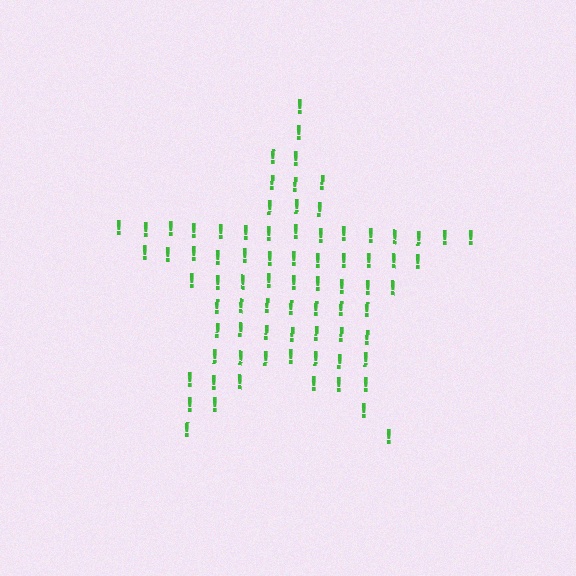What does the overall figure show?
The overall figure shows a star.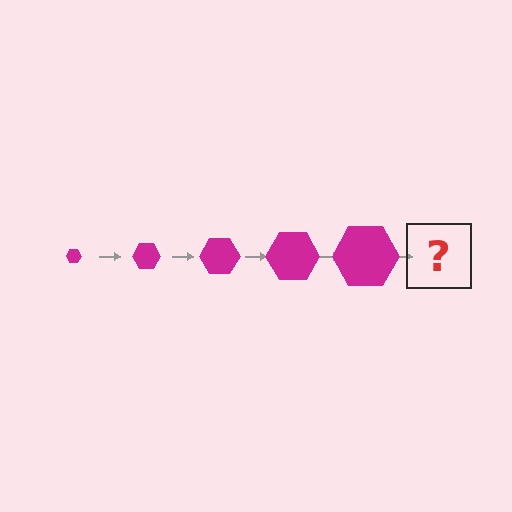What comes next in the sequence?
The next element should be a magenta hexagon, larger than the previous one.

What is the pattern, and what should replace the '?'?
The pattern is that the hexagon gets progressively larger each step. The '?' should be a magenta hexagon, larger than the previous one.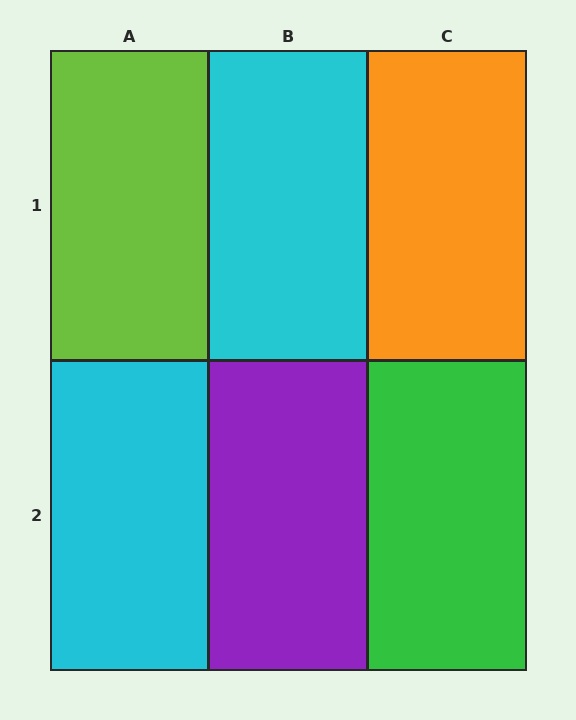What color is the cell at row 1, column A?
Lime.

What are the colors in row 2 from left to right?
Cyan, purple, green.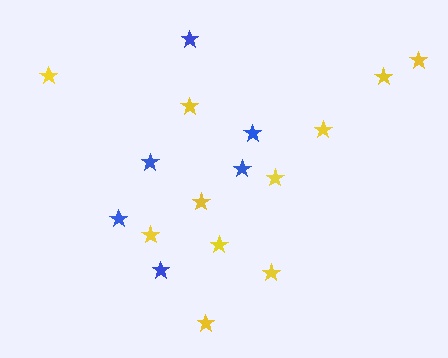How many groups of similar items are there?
There are 2 groups: one group of yellow stars (11) and one group of blue stars (6).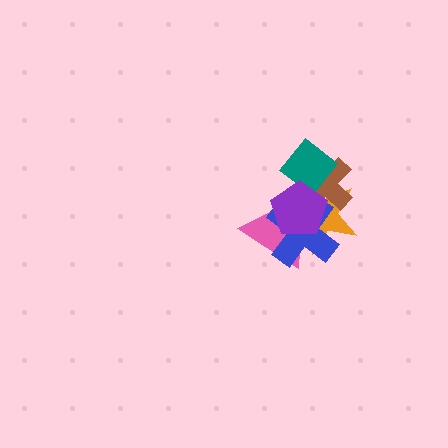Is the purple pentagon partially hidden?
No, no other shape covers it.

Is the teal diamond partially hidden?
Yes, it is partially covered by another shape.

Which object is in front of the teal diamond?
The purple pentagon is in front of the teal diamond.